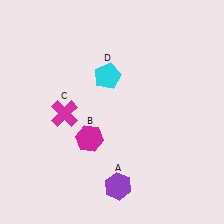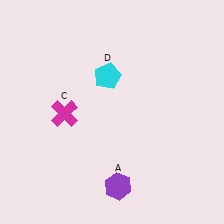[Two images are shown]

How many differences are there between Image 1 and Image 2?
There is 1 difference between the two images.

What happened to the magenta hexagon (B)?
The magenta hexagon (B) was removed in Image 2. It was in the bottom-left area of Image 1.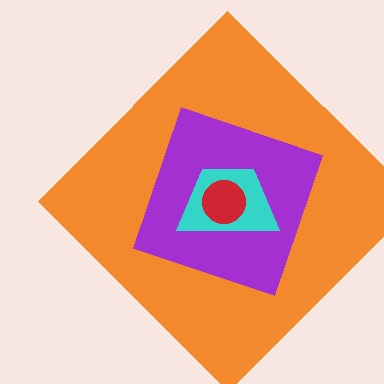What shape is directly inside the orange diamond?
The purple diamond.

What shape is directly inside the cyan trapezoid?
The red circle.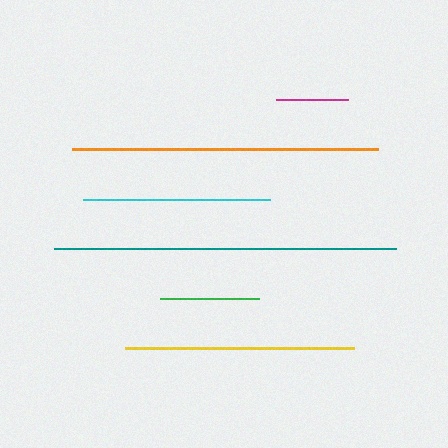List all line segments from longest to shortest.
From longest to shortest: teal, orange, yellow, cyan, green, magenta.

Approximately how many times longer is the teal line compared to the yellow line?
The teal line is approximately 1.5 times the length of the yellow line.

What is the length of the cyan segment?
The cyan segment is approximately 187 pixels long.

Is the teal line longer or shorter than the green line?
The teal line is longer than the green line.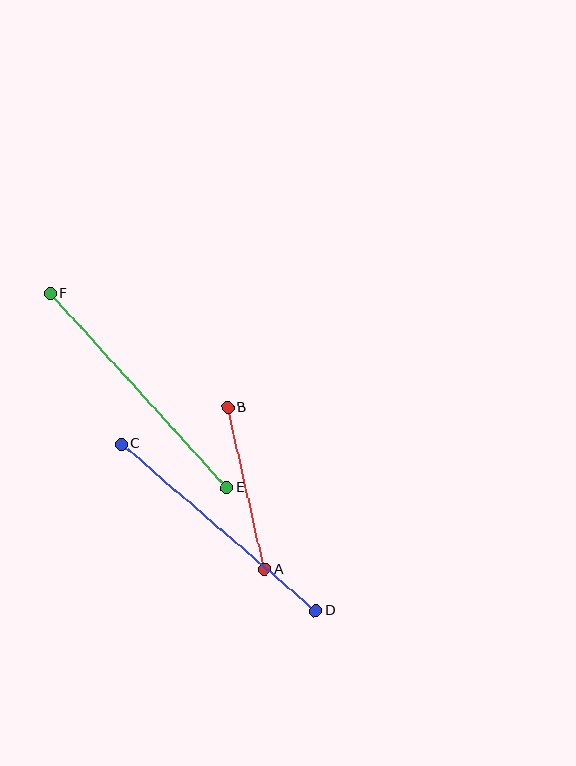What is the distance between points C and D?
The distance is approximately 256 pixels.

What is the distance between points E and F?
The distance is approximately 262 pixels.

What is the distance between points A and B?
The distance is approximately 166 pixels.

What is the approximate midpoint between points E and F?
The midpoint is at approximately (139, 391) pixels.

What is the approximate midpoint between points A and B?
The midpoint is at approximately (246, 488) pixels.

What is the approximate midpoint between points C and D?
The midpoint is at approximately (219, 527) pixels.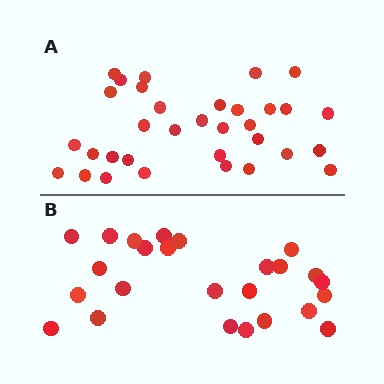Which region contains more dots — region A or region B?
Region A (the top region) has more dots.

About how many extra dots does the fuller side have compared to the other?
Region A has roughly 8 or so more dots than region B.